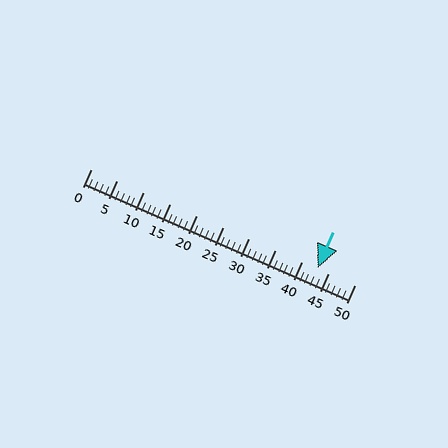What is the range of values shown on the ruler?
The ruler shows values from 0 to 50.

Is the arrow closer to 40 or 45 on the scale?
The arrow is closer to 45.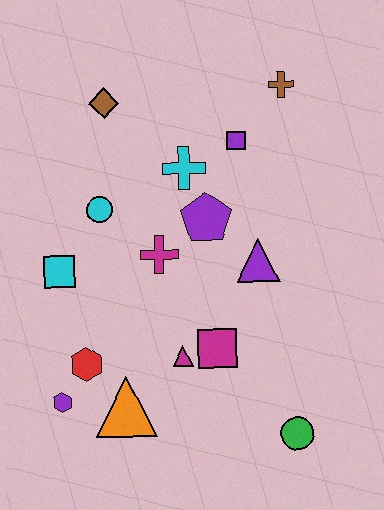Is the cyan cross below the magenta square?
No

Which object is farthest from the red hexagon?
The brown cross is farthest from the red hexagon.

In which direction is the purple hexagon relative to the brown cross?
The purple hexagon is below the brown cross.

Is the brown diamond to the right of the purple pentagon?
No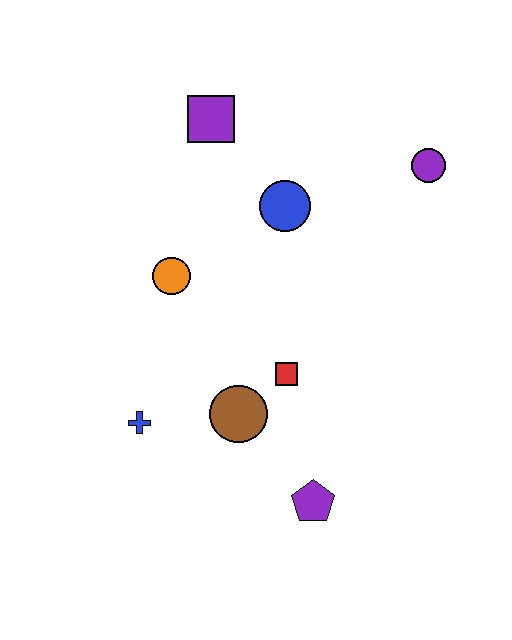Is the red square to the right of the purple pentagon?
No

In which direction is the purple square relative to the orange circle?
The purple square is above the orange circle.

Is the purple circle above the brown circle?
Yes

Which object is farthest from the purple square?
The purple pentagon is farthest from the purple square.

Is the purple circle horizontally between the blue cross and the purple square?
No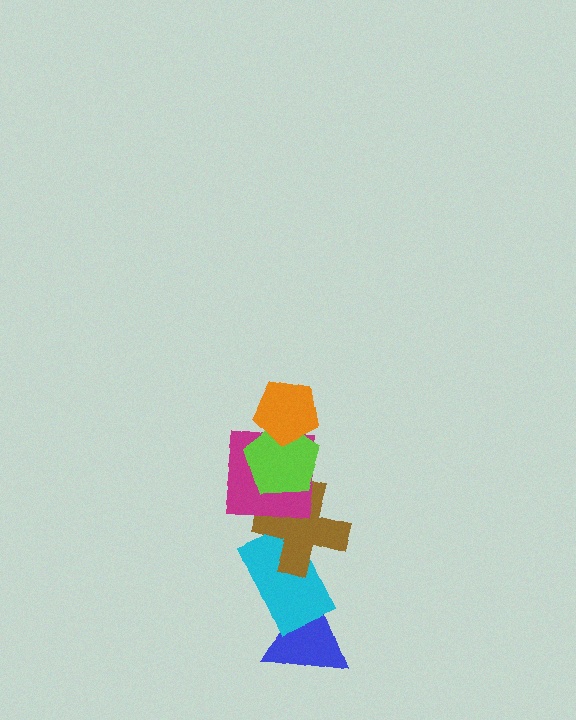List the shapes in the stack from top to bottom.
From top to bottom: the orange pentagon, the lime pentagon, the magenta square, the brown cross, the cyan rectangle, the blue triangle.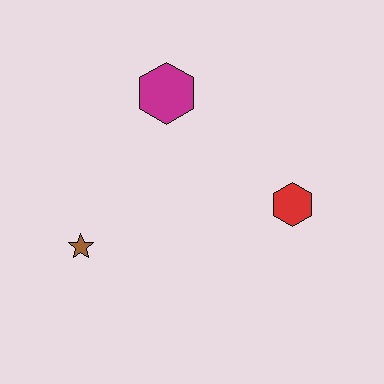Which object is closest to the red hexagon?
The magenta hexagon is closest to the red hexagon.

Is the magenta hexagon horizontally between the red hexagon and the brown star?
Yes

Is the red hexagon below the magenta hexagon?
Yes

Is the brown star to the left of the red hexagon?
Yes